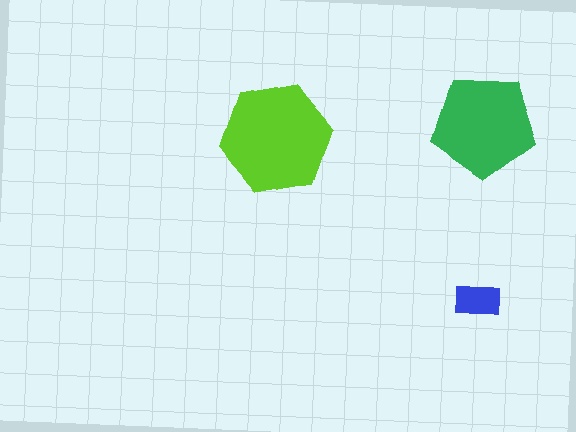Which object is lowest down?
The blue rectangle is bottommost.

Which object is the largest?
The lime hexagon.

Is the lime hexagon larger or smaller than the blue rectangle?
Larger.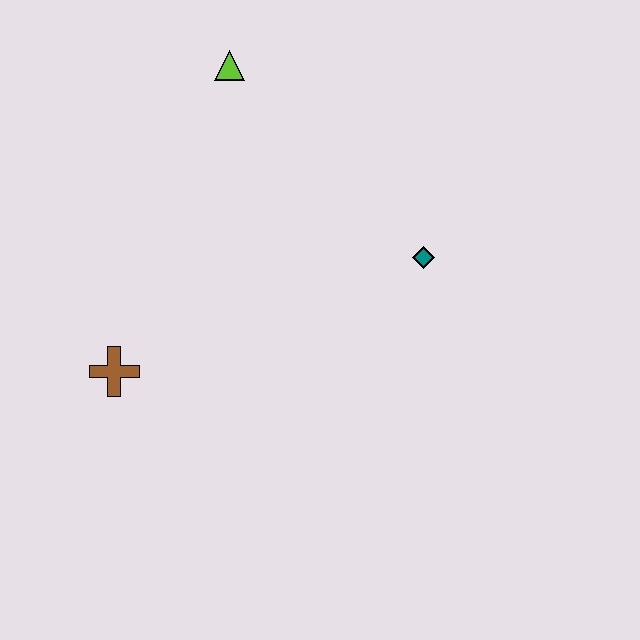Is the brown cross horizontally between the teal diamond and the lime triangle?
No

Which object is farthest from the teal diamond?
The brown cross is farthest from the teal diamond.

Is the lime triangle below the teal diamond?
No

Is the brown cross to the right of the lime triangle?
No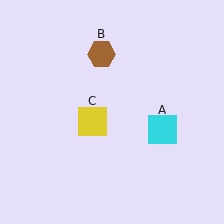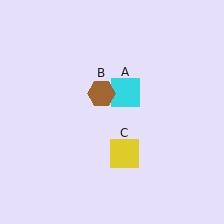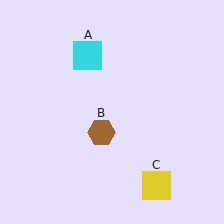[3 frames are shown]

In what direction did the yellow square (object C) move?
The yellow square (object C) moved down and to the right.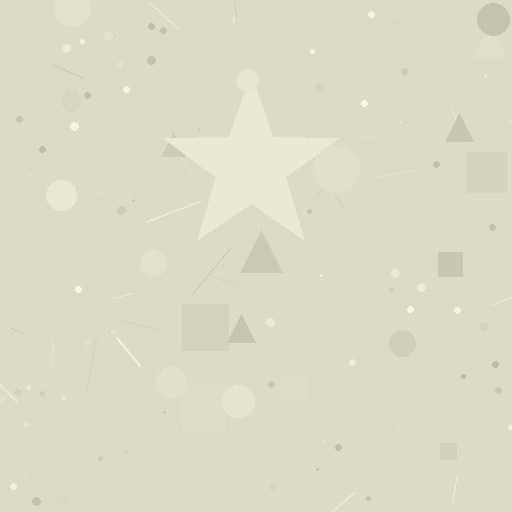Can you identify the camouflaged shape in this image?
The camouflaged shape is a star.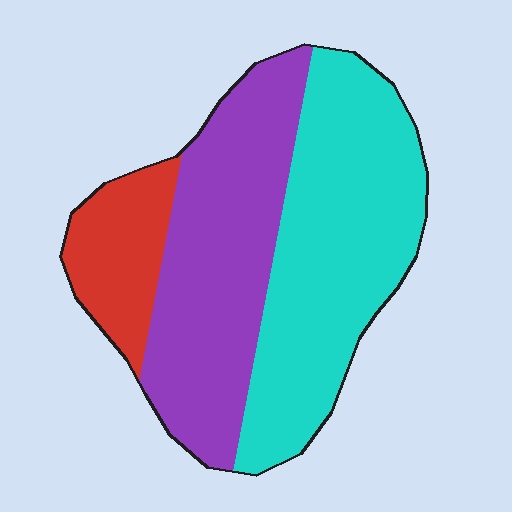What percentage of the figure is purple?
Purple takes up about two fifths (2/5) of the figure.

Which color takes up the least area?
Red, at roughly 15%.